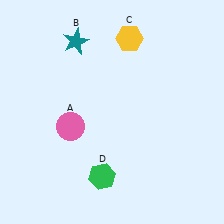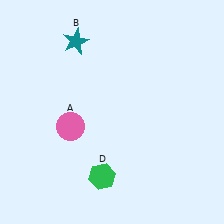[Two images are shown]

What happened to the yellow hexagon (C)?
The yellow hexagon (C) was removed in Image 2. It was in the top-right area of Image 1.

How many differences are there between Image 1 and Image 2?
There is 1 difference between the two images.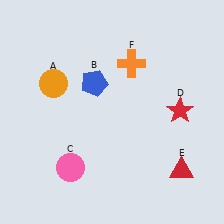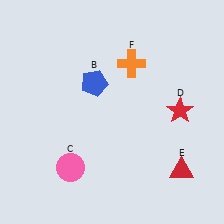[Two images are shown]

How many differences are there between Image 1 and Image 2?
There is 1 difference between the two images.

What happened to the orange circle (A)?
The orange circle (A) was removed in Image 2. It was in the top-left area of Image 1.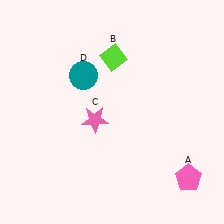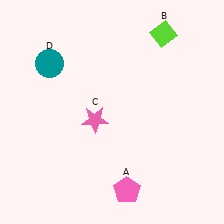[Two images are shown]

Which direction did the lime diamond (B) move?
The lime diamond (B) moved right.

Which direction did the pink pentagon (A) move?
The pink pentagon (A) moved left.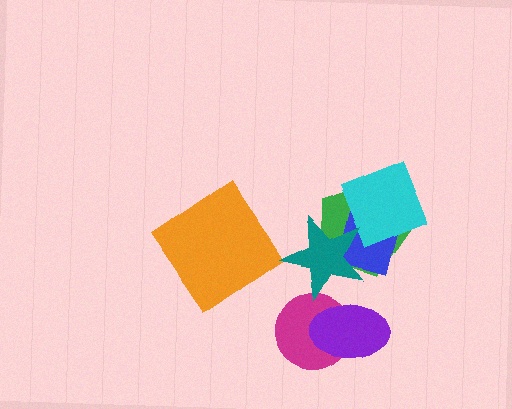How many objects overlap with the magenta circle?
1 object overlaps with the magenta circle.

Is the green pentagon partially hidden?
Yes, it is partially covered by another shape.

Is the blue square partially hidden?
Yes, it is partially covered by another shape.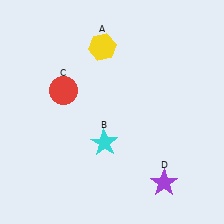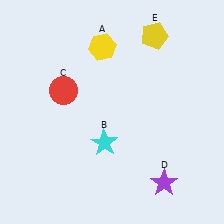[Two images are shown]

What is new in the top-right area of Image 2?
A yellow pentagon (E) was added in the top-right area of Image 2.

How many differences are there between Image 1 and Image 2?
There is 1 difference between the two images.